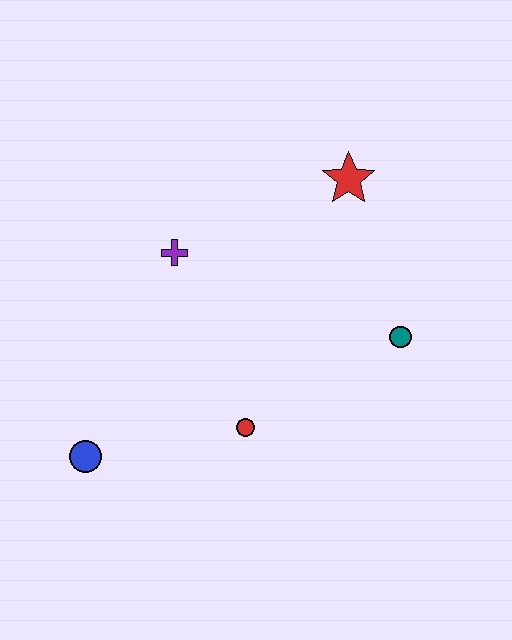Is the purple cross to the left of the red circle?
Yes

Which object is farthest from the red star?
The blue circle is farthest from the red star.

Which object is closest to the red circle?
The blue circle is closest to the red circle.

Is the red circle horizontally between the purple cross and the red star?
Yes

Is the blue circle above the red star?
No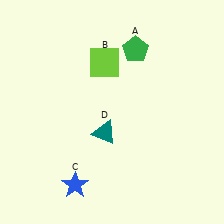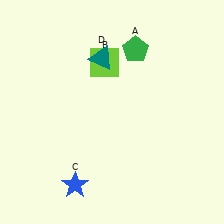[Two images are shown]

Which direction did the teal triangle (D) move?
The teal triangle (D) moved up.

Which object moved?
The teal triangle (D) moved up.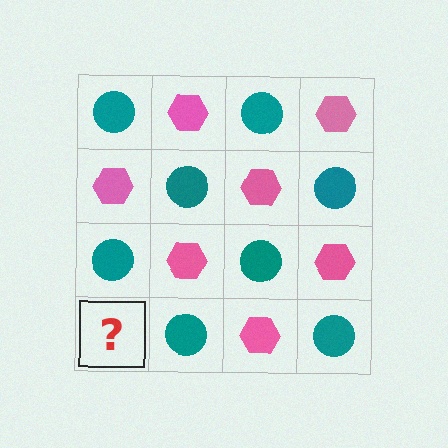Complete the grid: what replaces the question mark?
The question mark should be replaced with a pink hexagon.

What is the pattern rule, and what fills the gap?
The rule is that it alternates teal circle and pink hexagon in a checkerboard pattern. The gap should be filled with a pink hexagon.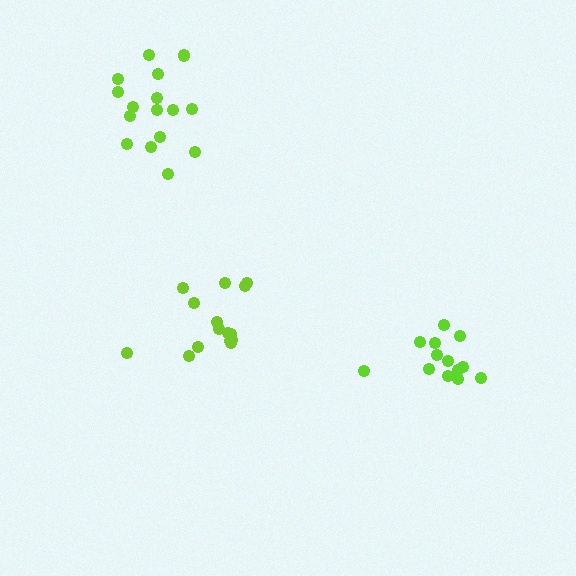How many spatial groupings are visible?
There are 3 spatial groupings.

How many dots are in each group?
Group 1: 13 dots, Group 2: 16 dots, Group 3: 15 dots (44 total).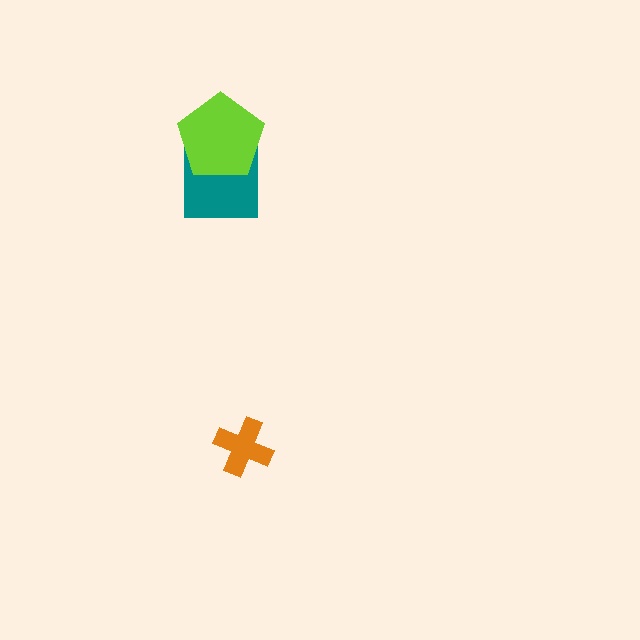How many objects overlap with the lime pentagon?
1 object overlaps with the lime pentagon.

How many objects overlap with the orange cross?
0 objects overlap with the orange cross.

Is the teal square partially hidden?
Yes, it is partially covered by another shape.